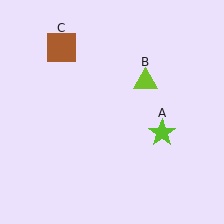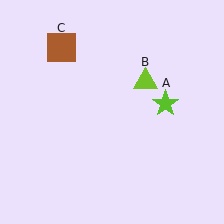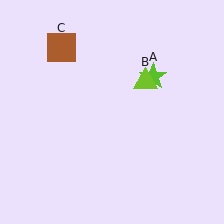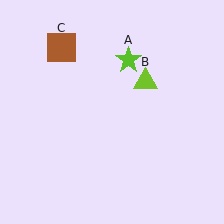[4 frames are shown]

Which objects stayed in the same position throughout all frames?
Lime triangle (object B) and brown square (object C) remained stationary.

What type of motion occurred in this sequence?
The lime star (object A) rotated counterclockwise around the center of the scene.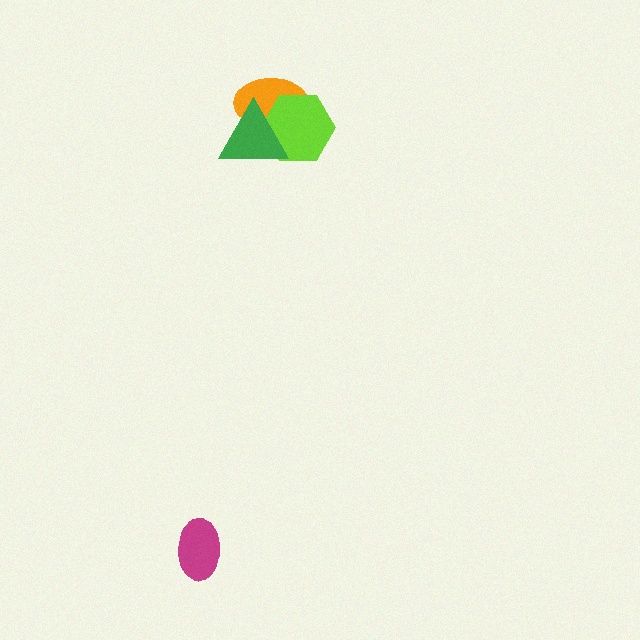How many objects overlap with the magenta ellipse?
0 objects overlap with the magenta ellipse.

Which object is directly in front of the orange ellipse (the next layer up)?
The lime hexagon is directly in front of the orange ellipse.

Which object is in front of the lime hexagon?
The green triangle is in front of the lime hexagon.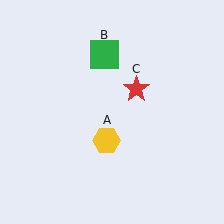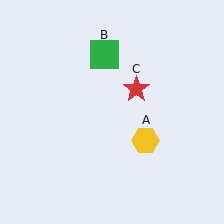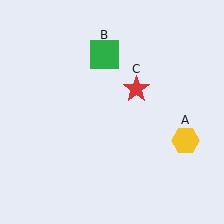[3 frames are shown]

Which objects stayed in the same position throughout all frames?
Green square (object B) and red star (object C) remained stationary.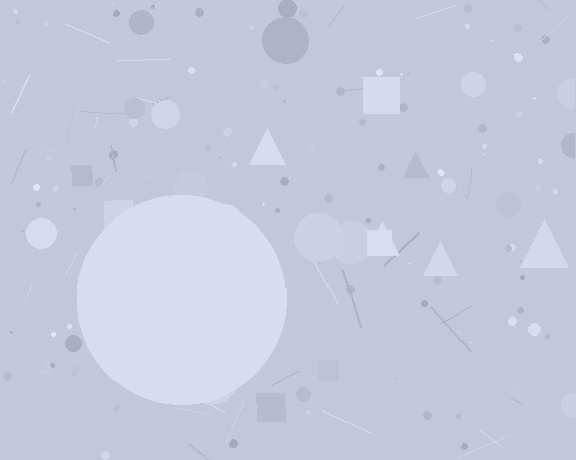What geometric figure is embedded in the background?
A circle is embedded in the background.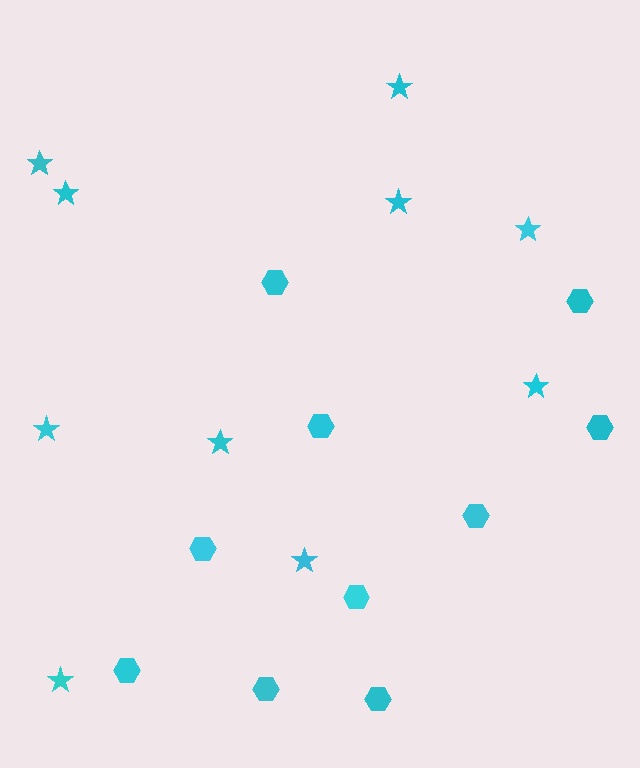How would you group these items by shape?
There are 2 groups: one group of stars (10) and one group of hexagons (10).